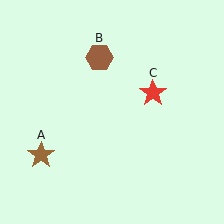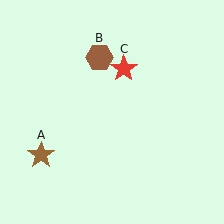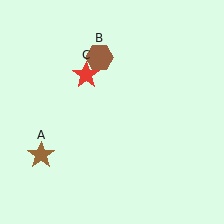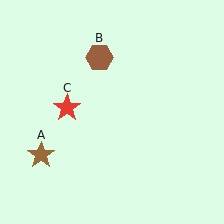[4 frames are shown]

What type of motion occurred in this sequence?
The red star (object C) rotated counterclockwise around the center of the scene.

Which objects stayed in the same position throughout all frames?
Brown star (object A) and brown hexagon (object B) remained stationary.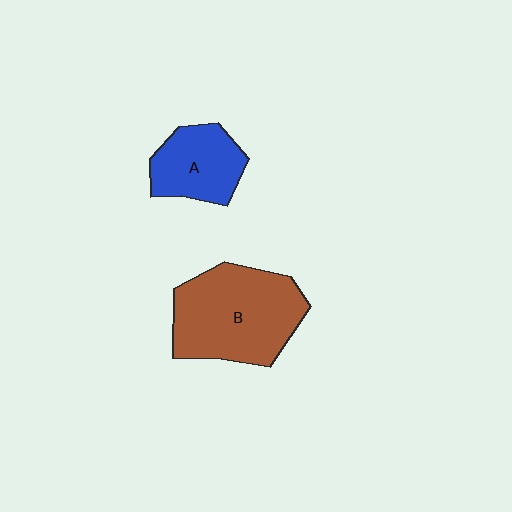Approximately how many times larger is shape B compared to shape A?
Approximately 1.8 times.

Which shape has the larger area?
Shape B (brown).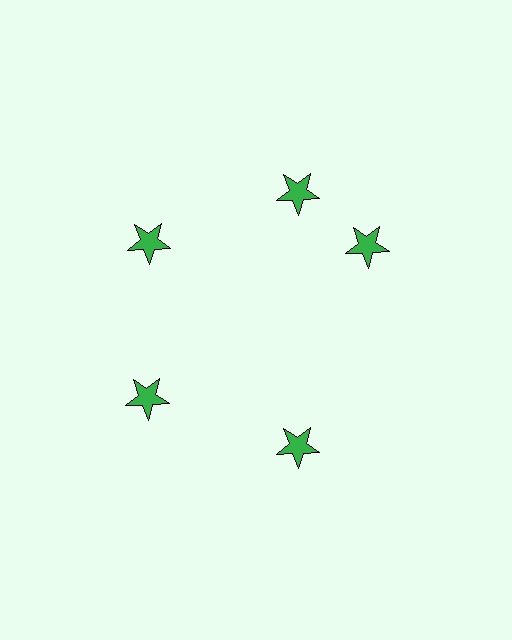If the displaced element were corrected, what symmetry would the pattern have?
It would have 5-fold rotational symmetry — the pattern would map onto itself every 72 degrees.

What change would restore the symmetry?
The symmetry would be restored by rotating it back into even spacing with its neighbors so that all 5 stars sit at equal angles and equal distance from the center.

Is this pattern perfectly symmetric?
No. The 5 green stars are arranged in a ring, but one element near the 3 o'clock position is rotated out of alignment along the ring, breaking the 5-fold rotational symmetry.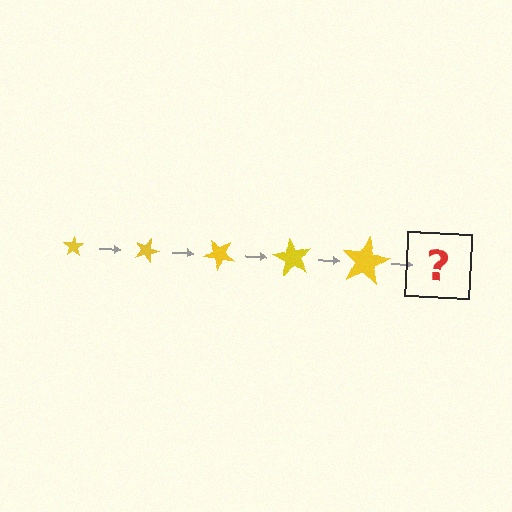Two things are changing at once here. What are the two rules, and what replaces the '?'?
The two rules are that the star grows larger each step and it rotates 20 degrees each step. The '?' should be a star, larger than the previous one and rotated 100 degrees from the start.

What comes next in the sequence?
The next element should be a star, larger than the previous one and rotated 100 degrees from the start.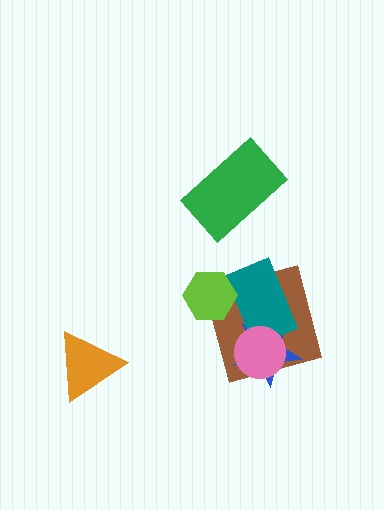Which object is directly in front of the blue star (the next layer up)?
The teal rectangle is directly in front of the blue star.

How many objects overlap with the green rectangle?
0 objects overlap with the green rectangle.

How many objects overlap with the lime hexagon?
2 objects overlap with the lime hexagon.